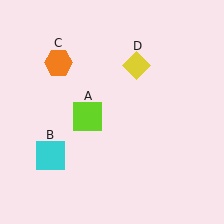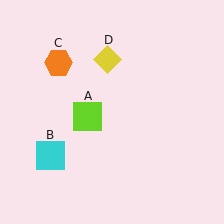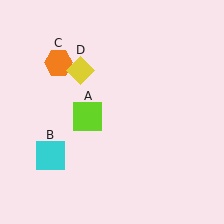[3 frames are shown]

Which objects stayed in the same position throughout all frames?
Lime square (object A) and cyan square (object B) and orange hexagon (object C) remained stationary.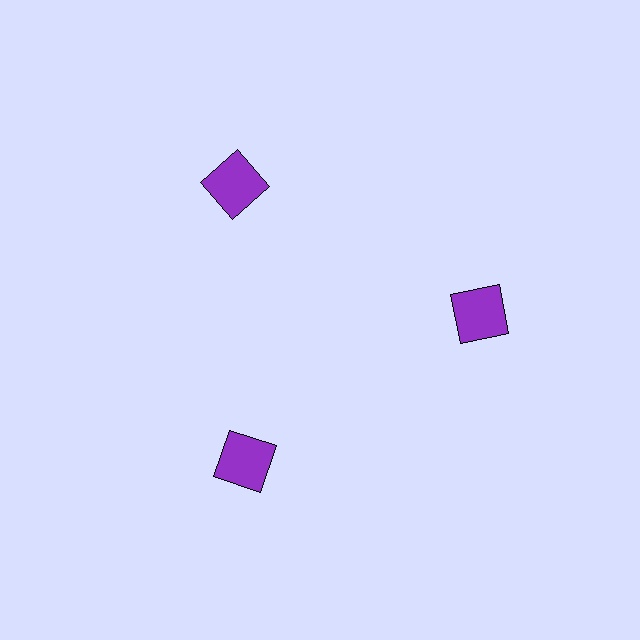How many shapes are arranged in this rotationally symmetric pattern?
There are 3 shapes, arranged in 3 groups of 1.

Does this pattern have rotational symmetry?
Yes, this pattern has 3-fold rotational symmetry. It looks the same after rotating 120 degrees around the center.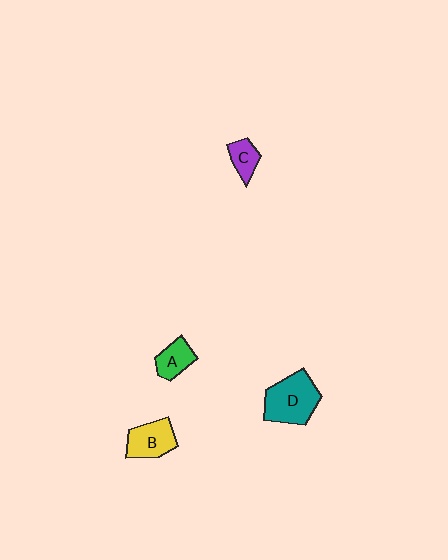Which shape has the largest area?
Shape D (teal).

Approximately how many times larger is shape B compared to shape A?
Approximately 1.4 times.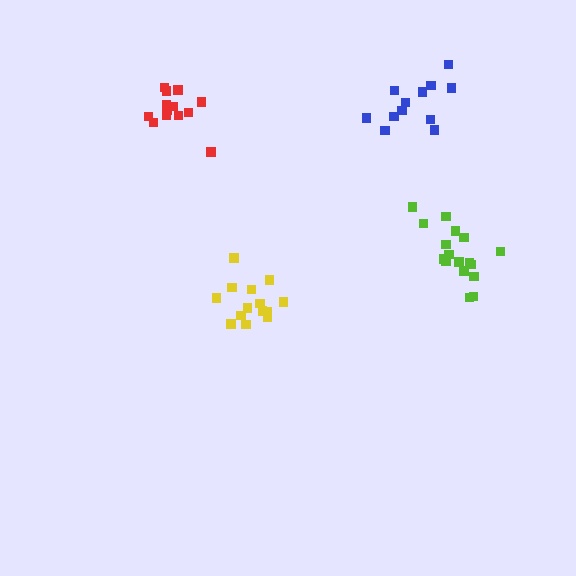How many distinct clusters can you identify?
There are 4 distinct clusters.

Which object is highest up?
The blue cluster is topmost.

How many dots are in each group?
Group 1: 17 dots, Group 2: 14 dots, Group 3: 12 dots, Group 4: 13 dots (56 total).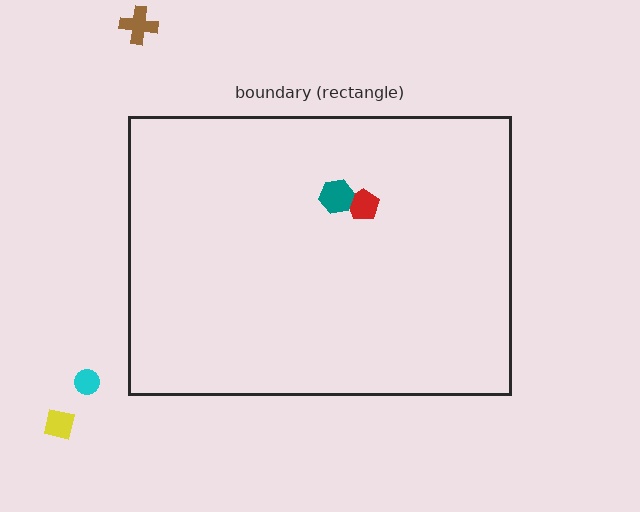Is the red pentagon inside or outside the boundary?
Inside.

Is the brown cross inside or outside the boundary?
Outside.